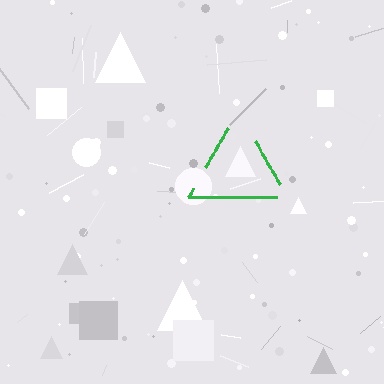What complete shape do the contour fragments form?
The contour fragments form a triangle.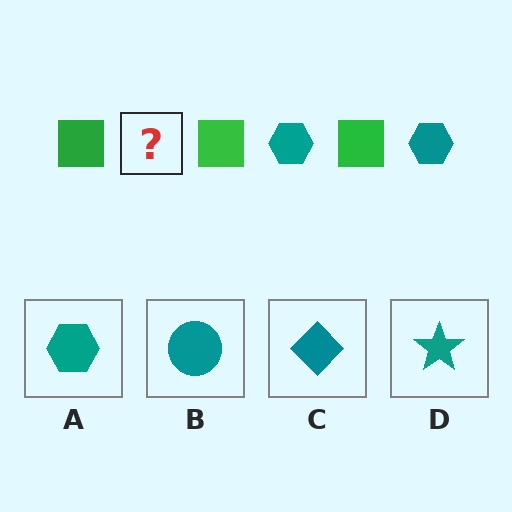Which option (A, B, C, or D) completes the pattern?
A.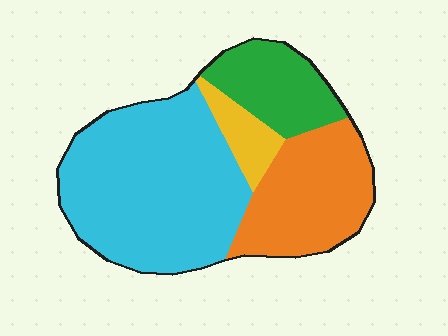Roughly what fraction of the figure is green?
Green takes up about one sixth (1/6) of the figure.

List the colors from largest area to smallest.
From largest to smallest: cyan, orange, green, yellow.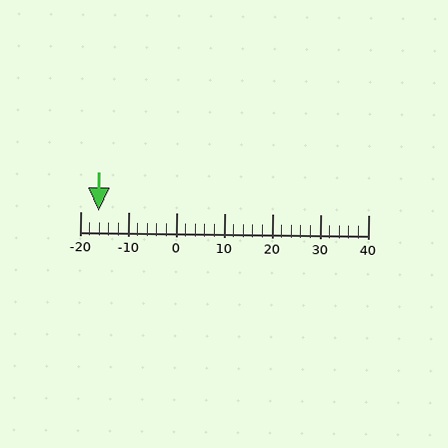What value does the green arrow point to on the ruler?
The green arrow points to approximately -16.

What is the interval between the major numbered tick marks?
The major tick marks are spaced 10 units apart.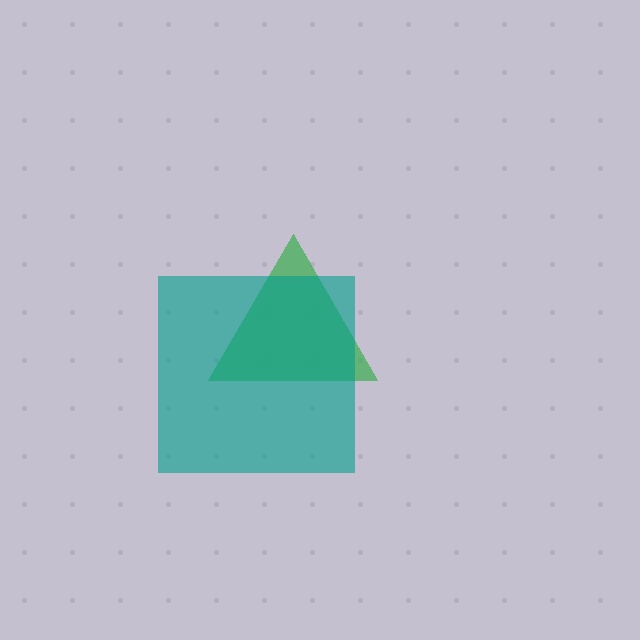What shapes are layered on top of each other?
The layered shapes are: a green triangle, a teal square.